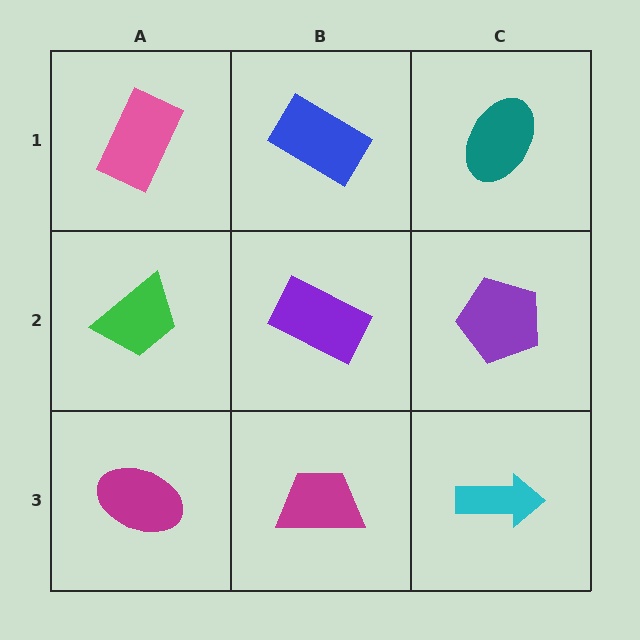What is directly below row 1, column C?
A purple pentagon.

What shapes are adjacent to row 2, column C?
A teal ellipse (row 1, column C), a cyan arrow (row 3, column C), a purple rectangle (row 2, column B).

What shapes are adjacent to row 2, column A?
A pink rectangle (row 1, column A), a magenta ellipse (row 3, column A), a purple rectangle (row 2, column B).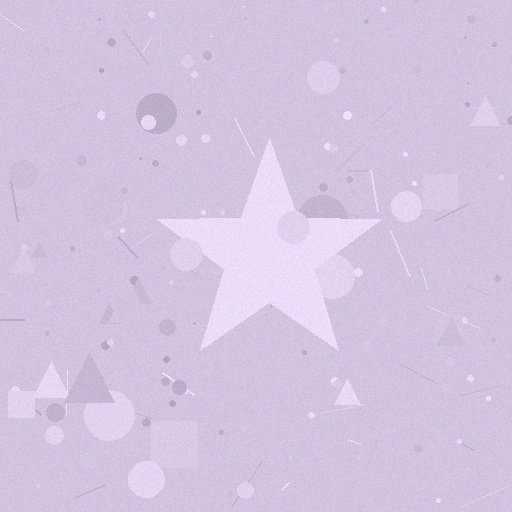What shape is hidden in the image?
A star is hidden in the image.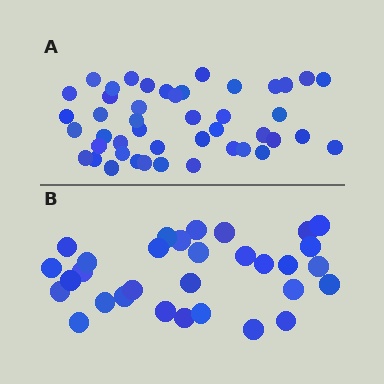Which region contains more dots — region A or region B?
Region A (the top region) has more dots.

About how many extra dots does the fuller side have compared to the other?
Region A has approximately 15 more dots than region B.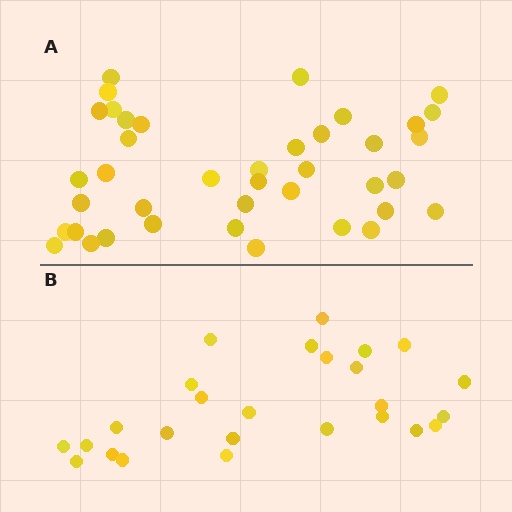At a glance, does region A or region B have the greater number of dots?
Region A (the top region) has more dots.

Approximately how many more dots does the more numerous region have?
Region A has approximately 15 more dots than region B.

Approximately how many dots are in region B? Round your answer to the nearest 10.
About 30 dots. (The exact count is 26, which rounds to 30.)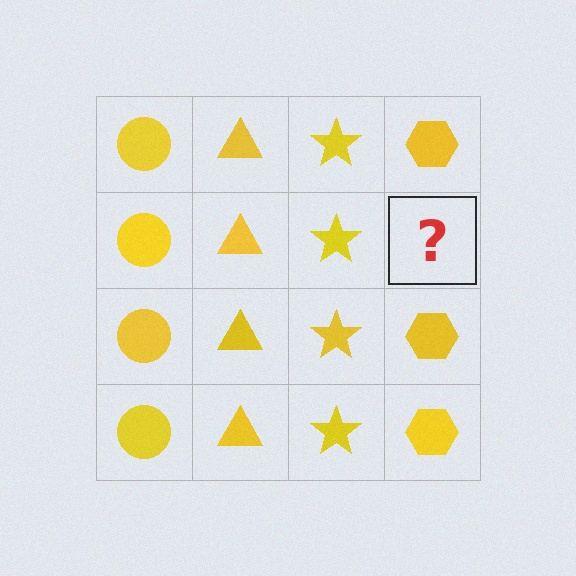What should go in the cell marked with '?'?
The missing cell should contain a yellow hexagon.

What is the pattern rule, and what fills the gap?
The rule is that each column has a consistent shape. The gap should be filled with a yellow hexagon.